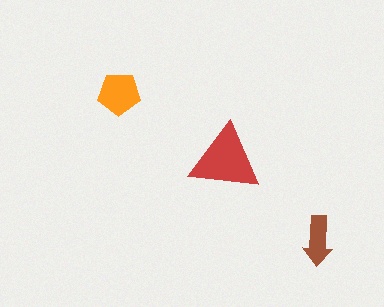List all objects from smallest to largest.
The brown arrow, the orange pentagon, the red triangle.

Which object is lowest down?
The brown arrow is bottommost.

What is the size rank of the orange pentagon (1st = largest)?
2nd.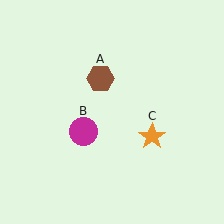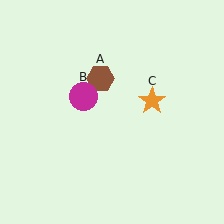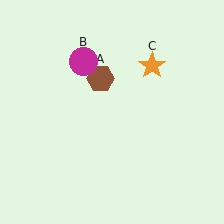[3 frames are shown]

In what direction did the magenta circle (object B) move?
The magenta circle (object B) moved up.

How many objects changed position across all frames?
2 objects changed position: magenta circle (object B), orange star (object C).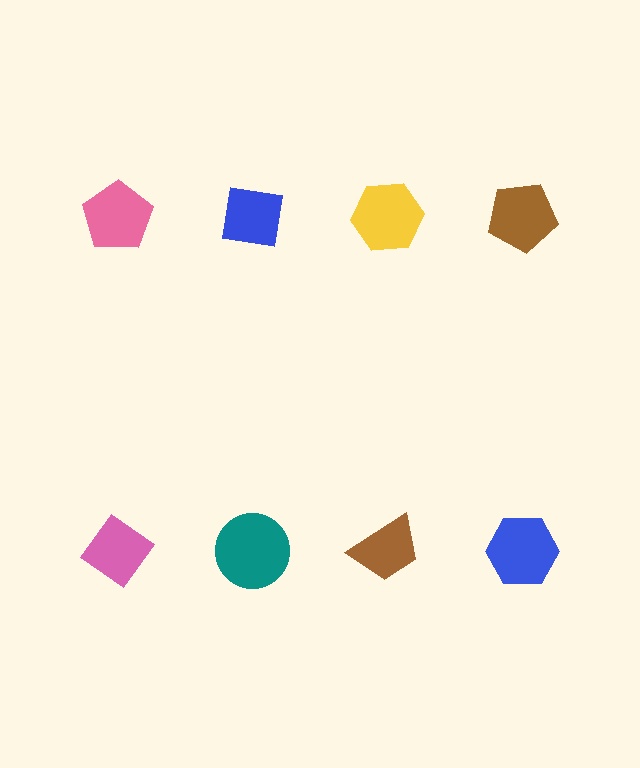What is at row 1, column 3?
A yellow hexagon.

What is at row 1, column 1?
A pink pentagon.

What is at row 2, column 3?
A brown trapezoid.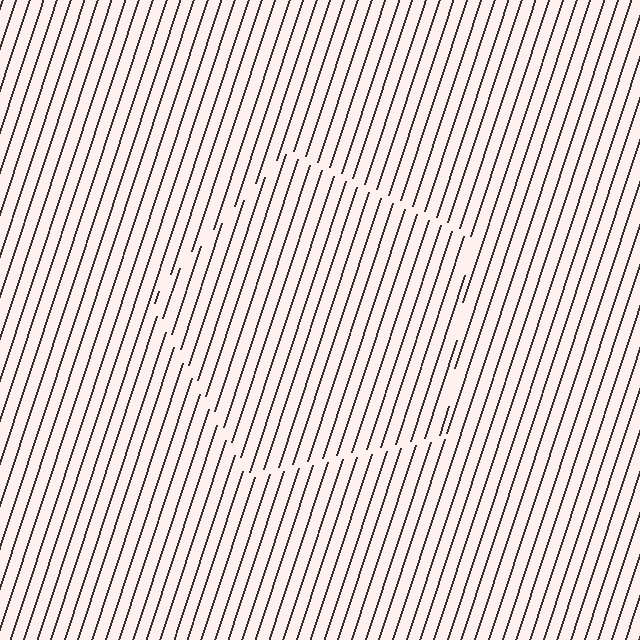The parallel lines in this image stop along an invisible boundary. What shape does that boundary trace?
An illusory pentagon. The interior of the shape contains the same grating, shifted by half a period — the contour is defined by the phase discontinuity where line-ends from the inner and outer gratings abut.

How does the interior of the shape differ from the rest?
The interior of the shape contains the same grating, shifted by half a period — the contour is defined by the phase discontinuity where line-ends from the inner and outer gratings abut.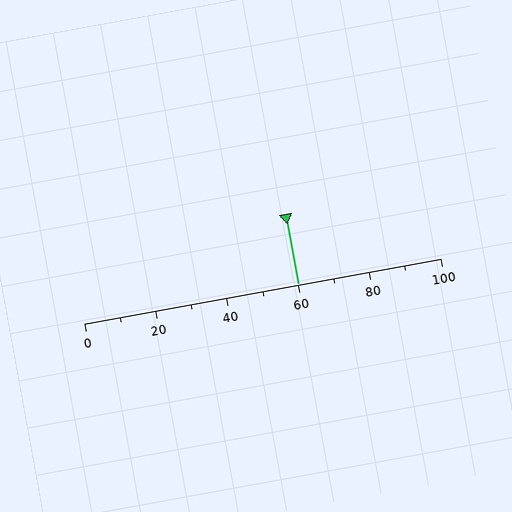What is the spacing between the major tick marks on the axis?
The major ticks are spaced 20 apart.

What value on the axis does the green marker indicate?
The marker indicates approximately 60.